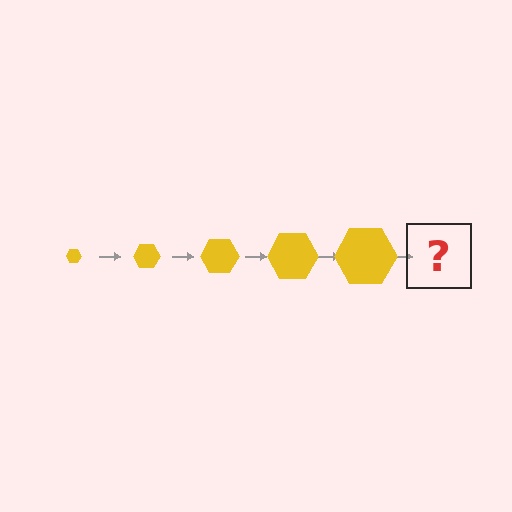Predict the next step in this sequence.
The next step is a yellow hexagon, larger than the previous one.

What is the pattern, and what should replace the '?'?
The pattern is that the hexagon gets progressively larger each step. The '?' should be a yellow hexagon, larger than the previous one.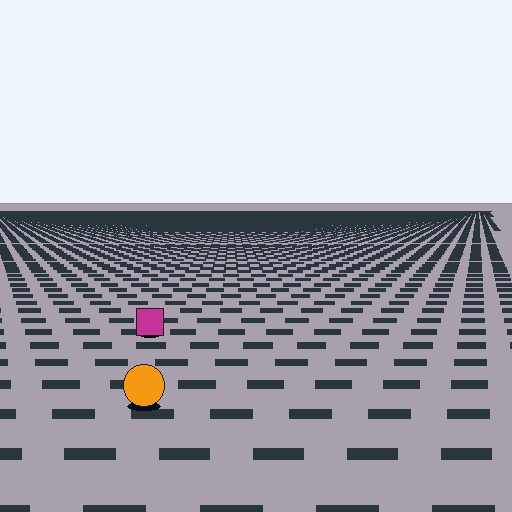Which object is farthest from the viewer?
The magenta square is farthest from the viewer. It appears smaller and the ground texture around it is denser.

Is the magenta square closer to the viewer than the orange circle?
No. The orange circle is closer — you can tell from the texture gradient: the ground texture is coarser near it.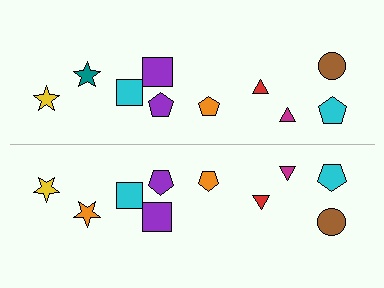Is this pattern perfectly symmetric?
No, the pattern is not perfectly symmetric. The orange star on the bottom side breaks the symmetry — its mirror counterpart is teal.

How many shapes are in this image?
There are 20 shapes in this image.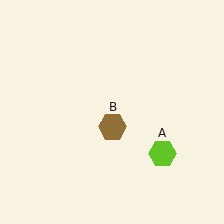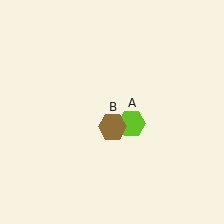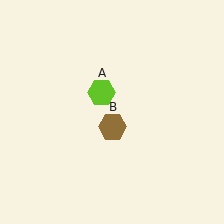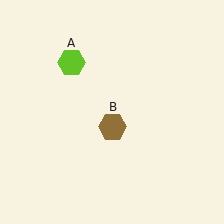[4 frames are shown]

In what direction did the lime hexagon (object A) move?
The lime hexagon (object A) moved up and to the left.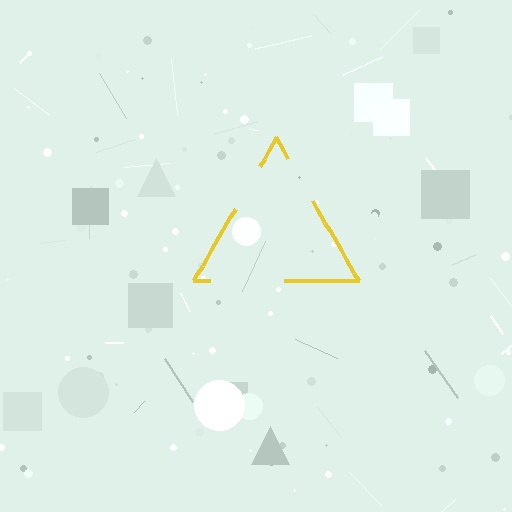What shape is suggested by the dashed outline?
The dashed outline suggests a triangle.